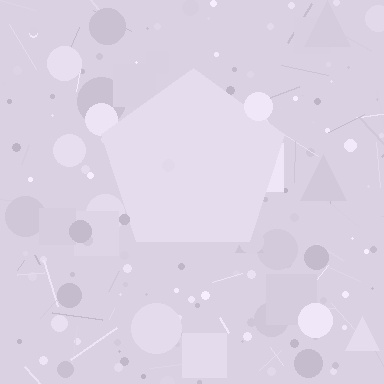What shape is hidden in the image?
A pentagon is hidden in the image.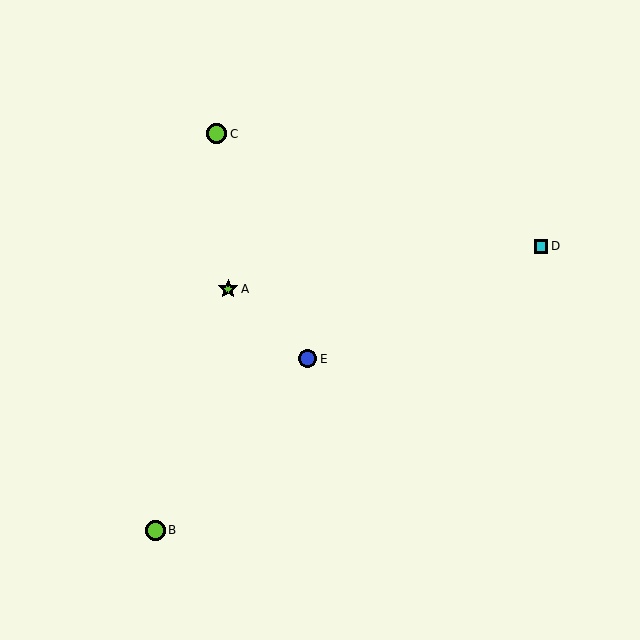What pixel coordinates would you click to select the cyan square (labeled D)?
Click at (541, 246) to select the cyan square D.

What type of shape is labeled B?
Shape B is a lime circle.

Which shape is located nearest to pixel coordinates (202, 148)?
The lime circle (labeled C) at (217, 134) is nearest to that location.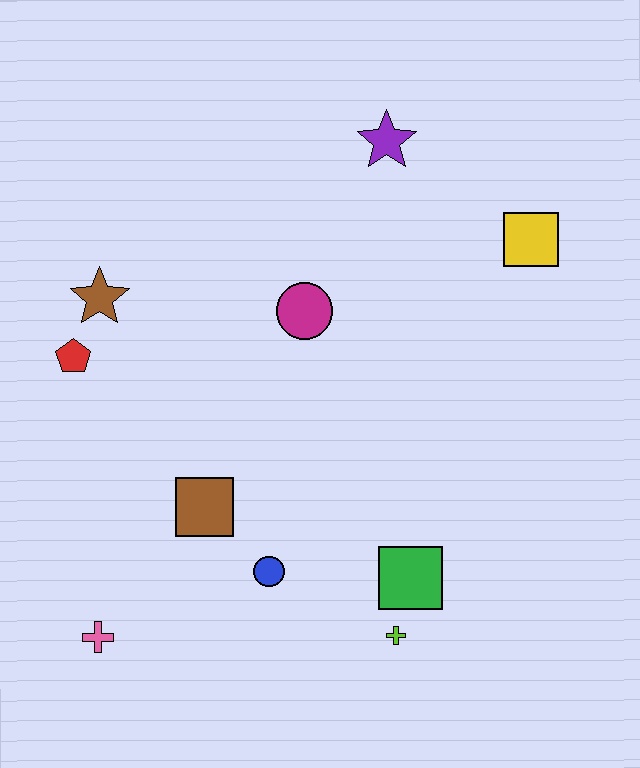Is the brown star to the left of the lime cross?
Yes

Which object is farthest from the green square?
The purple star is farthest from the green square.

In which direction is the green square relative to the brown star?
The green square is to the right of the brown star.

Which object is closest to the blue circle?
The brown square is closest to the blue circle.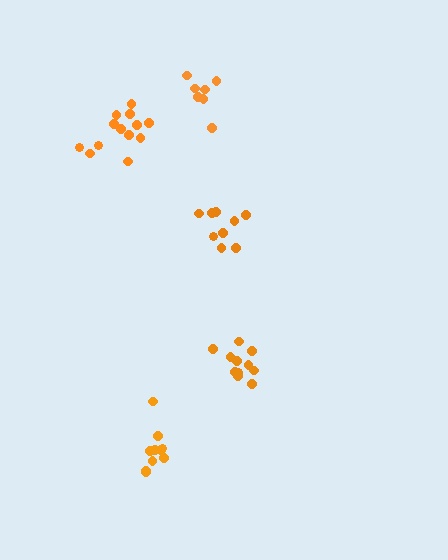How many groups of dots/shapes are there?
There are 5 groups.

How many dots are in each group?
Group 1: 9 dots, Group 2: 10 dots, Group 3: 7 dots, Group 4: 13 dots, Group 5: 11 dots (50 total).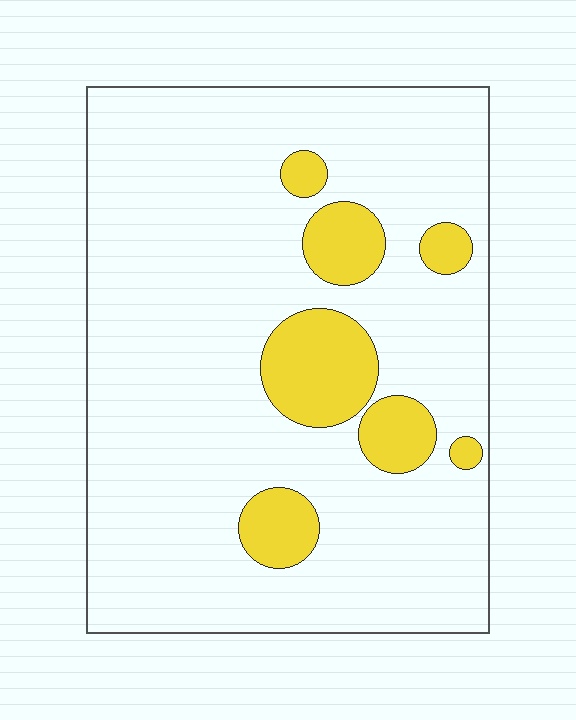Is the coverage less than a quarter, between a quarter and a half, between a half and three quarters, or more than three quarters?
Less than a quarter.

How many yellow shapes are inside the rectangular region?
7.